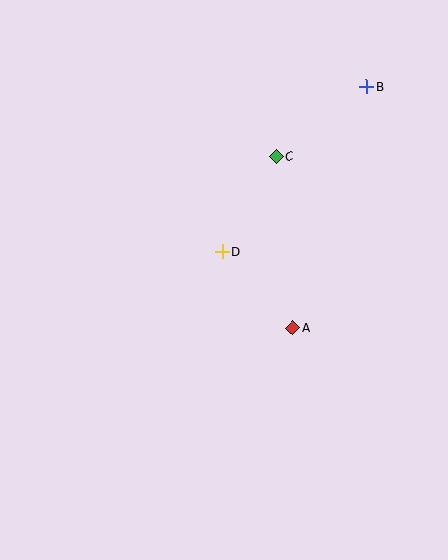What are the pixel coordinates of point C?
Point C is at (276, 156).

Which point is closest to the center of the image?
Point D at (222, 252) is closest to the center.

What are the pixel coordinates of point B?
Point B is at (366, 87).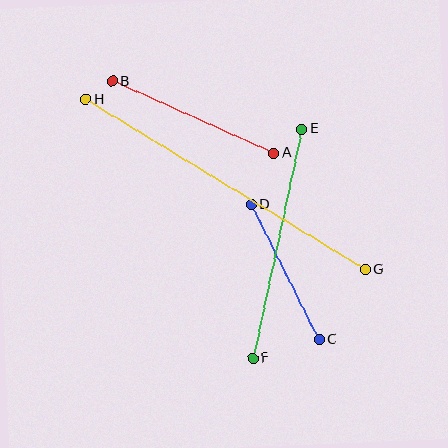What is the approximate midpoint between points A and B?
The midpoint is at approximately (193, 117) pixels.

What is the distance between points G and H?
The distance is approximately 328 pixels.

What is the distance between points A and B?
The distance is approximately 177 pixels.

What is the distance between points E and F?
The distance is approximately 234 pixels.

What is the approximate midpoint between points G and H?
The midpoint is at approximately (225, 185) pixels.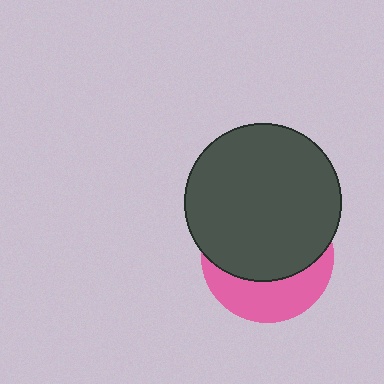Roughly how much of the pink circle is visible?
A small part of it is visible (roughly 36%).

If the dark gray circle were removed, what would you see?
You would see the complete pink circle.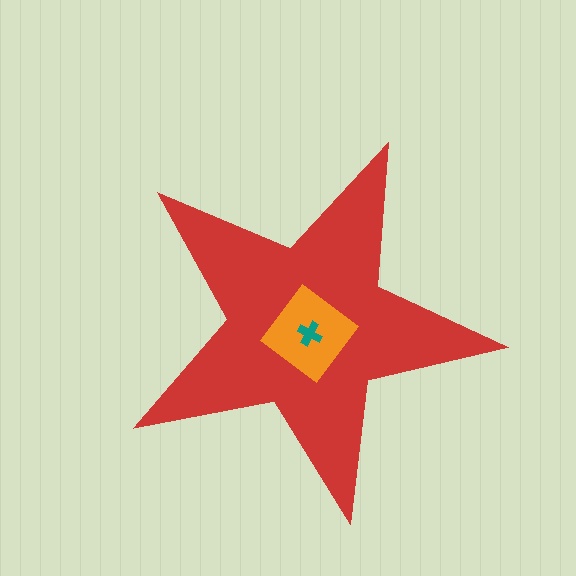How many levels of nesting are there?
3.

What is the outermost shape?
The red star.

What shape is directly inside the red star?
The orange diamond.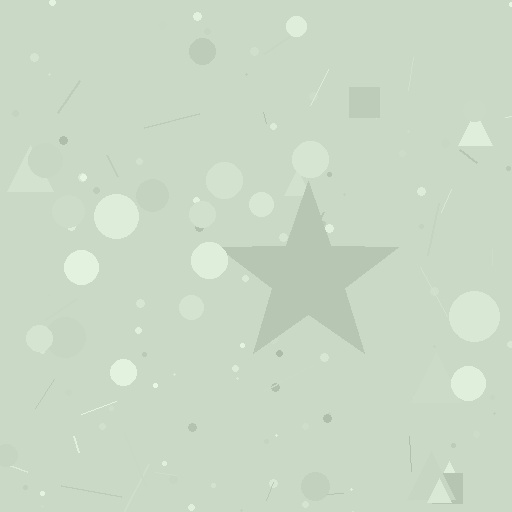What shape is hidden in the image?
A star is hidden in the image.